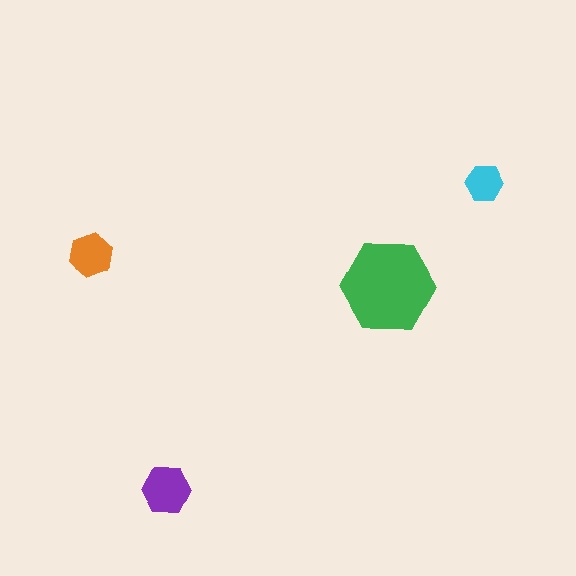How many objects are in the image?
There are 4 objects in the image.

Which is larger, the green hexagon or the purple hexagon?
The green one.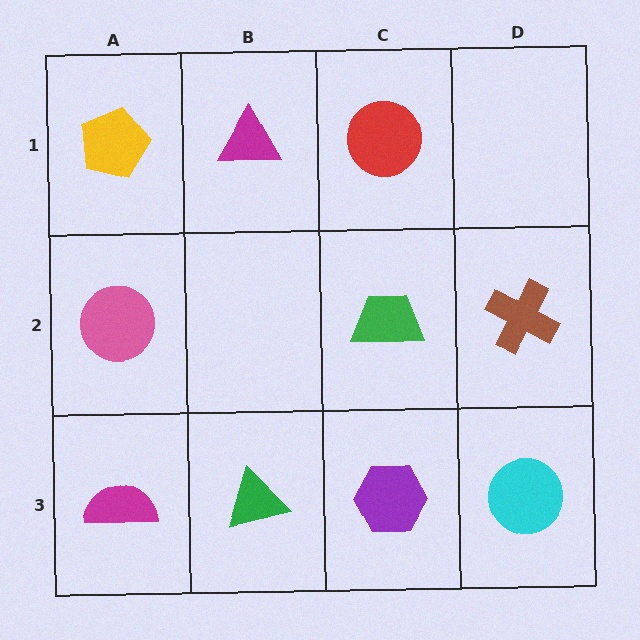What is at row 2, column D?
A brown cross.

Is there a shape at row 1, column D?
No, that cell is empty.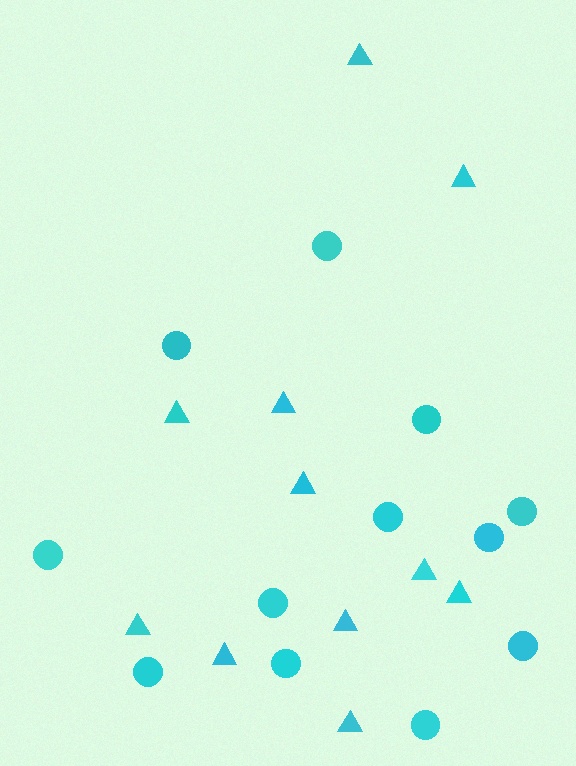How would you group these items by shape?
There are 2 groups: one group of triangles (11) and one group of circles (12).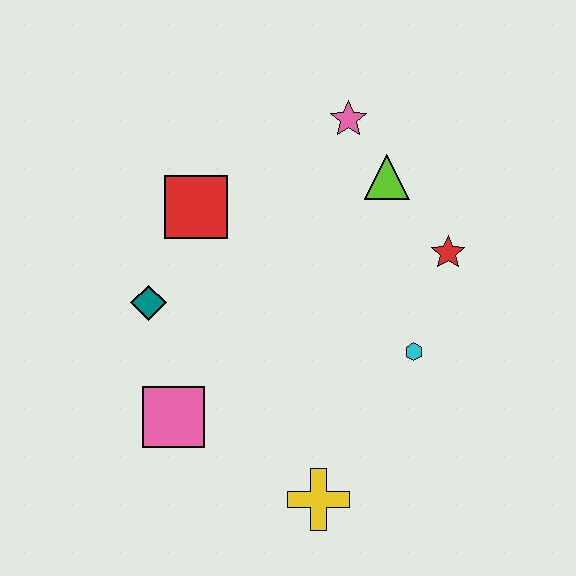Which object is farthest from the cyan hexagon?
The teal diamond is farthest from the cyan hexagon.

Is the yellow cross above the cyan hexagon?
No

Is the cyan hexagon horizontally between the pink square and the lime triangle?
No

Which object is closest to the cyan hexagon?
The red star is closest to the cyan hexagon.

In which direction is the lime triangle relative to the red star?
The lime triangle is above the red star.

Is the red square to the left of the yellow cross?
Yes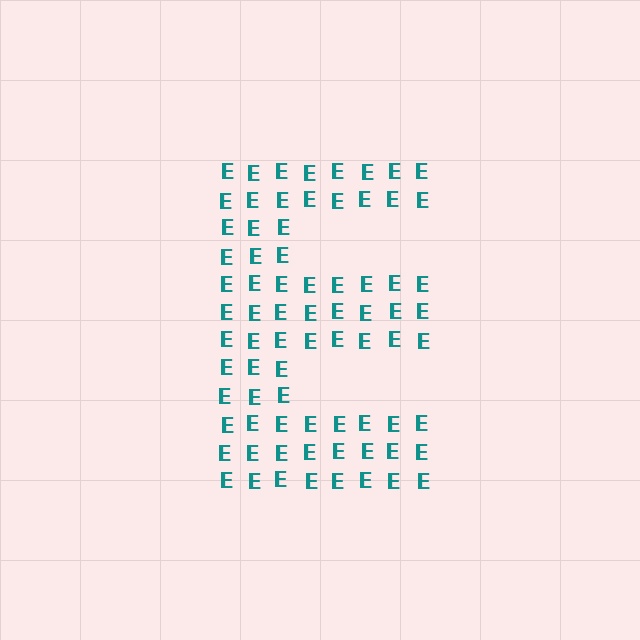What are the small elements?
The small elements are letter E's.